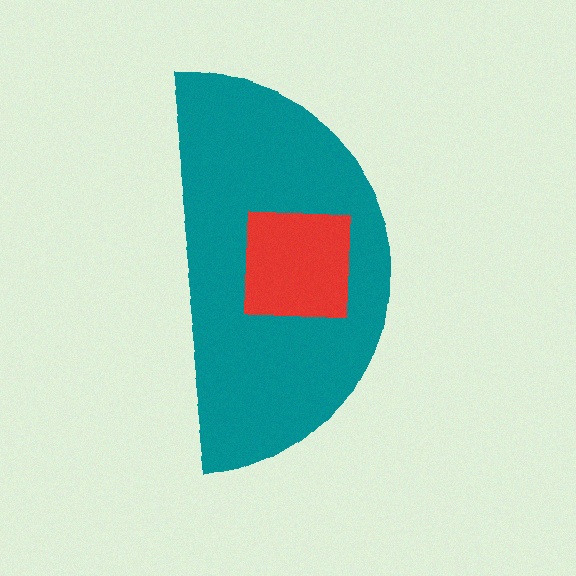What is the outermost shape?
The teal semicircle.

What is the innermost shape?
The red square.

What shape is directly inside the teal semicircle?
The red square.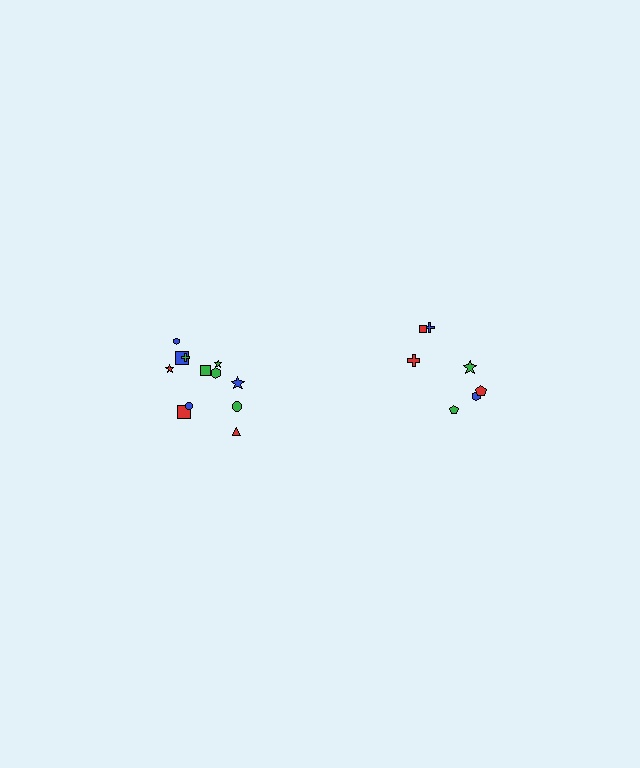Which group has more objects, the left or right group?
The left group.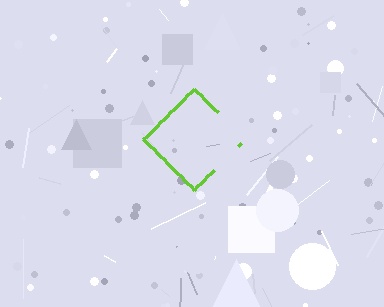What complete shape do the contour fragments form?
The contour fragments form a diamond.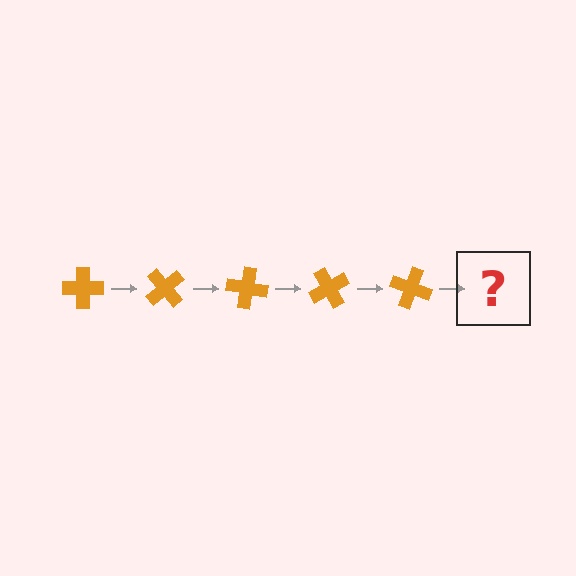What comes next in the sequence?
The next element should be an orange cross rotated 250 degrees.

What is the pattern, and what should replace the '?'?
The pattern is that the cross rotates 50 degrees each step. The '?' should be an orange cross rotated 250 degrees.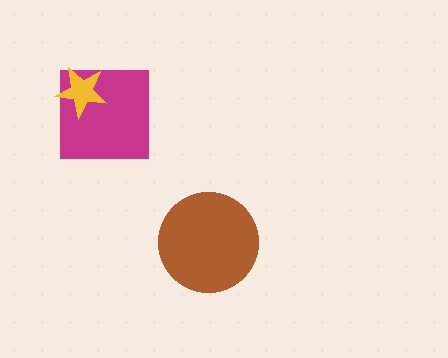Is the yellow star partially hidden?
No, no other shape covers it.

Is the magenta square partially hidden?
Yes, it is partially covered by another shape.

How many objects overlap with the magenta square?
1 object overlaps with the magenta square.